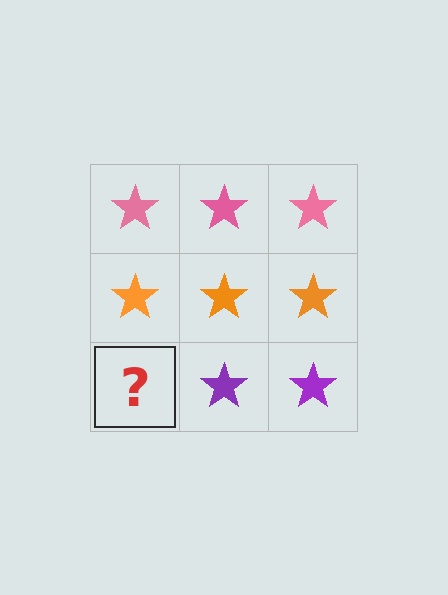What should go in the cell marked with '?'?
The missing cell should contain a purple star.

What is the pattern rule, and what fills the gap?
The rule is that each row has a consistent color. The gap should be filled with a purple star.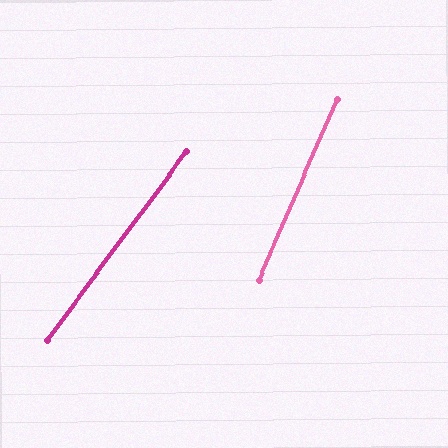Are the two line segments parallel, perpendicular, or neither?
Neither parallel nor perpendicular — they differ by about 13°.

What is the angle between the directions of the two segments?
Approximately 13 degrees.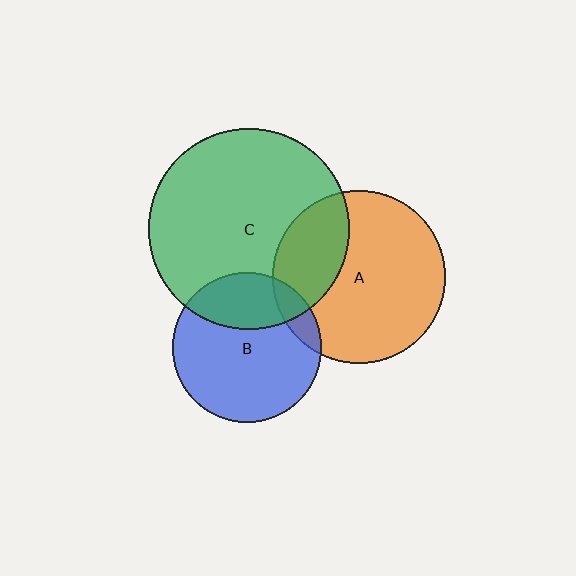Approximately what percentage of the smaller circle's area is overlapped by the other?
Approximately 30%.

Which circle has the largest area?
Circle C (green).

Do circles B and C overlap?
Yes.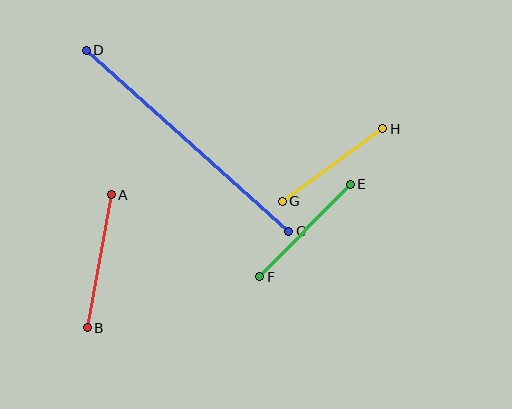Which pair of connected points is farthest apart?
Points C and D are farthest apart.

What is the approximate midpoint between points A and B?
The midpoint is at approximately (99, 261) pixels.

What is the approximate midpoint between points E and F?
The midpoint is at approximately (305, 231) pixels.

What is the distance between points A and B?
The distance is approximately 135 pixels.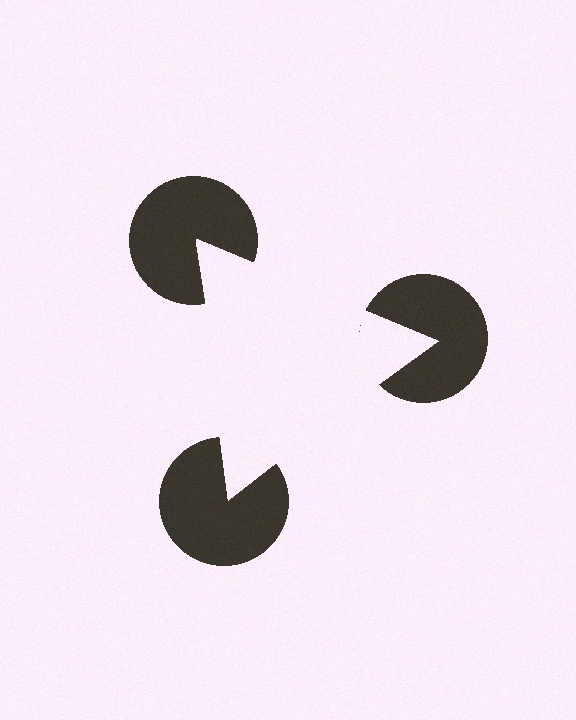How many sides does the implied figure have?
3 sides.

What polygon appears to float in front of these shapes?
An illusory triangle — its edges are inferred from the aligned wedge cuts in the pac-man discs, not physically drawn.